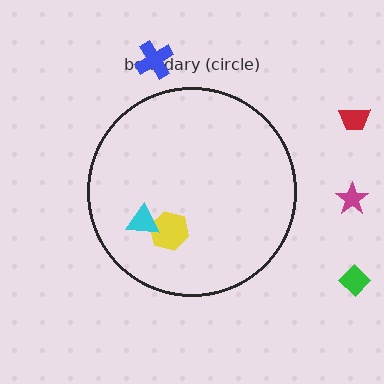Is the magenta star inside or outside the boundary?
Outside.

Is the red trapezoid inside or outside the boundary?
Outside.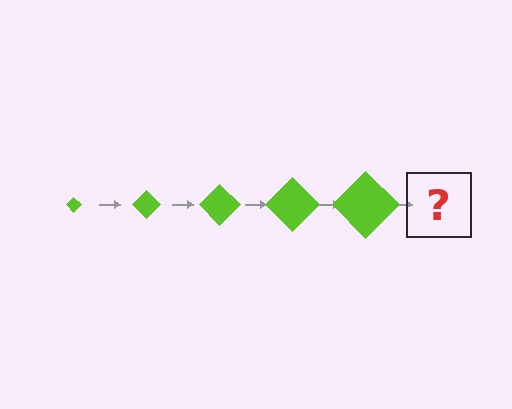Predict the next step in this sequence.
The next step is a lime diamond, larger than the previous one.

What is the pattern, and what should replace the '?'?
The pattern is that the diamond gets progressively larger each step. The '?' should be a lime diamond, larger than the previous one.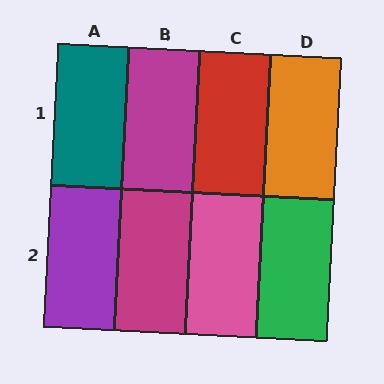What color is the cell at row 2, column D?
Green.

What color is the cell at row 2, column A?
Purple.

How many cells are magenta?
2 cells are magenta.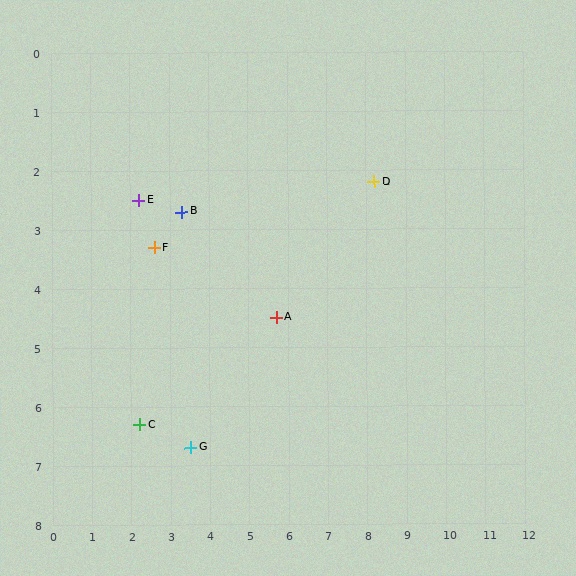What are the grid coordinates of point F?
Point F is at approximately (2.6, 3.3).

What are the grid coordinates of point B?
Point B is at approximately (3.3, 2.7).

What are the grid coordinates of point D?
Point D is at approximately (8.2, 2.2).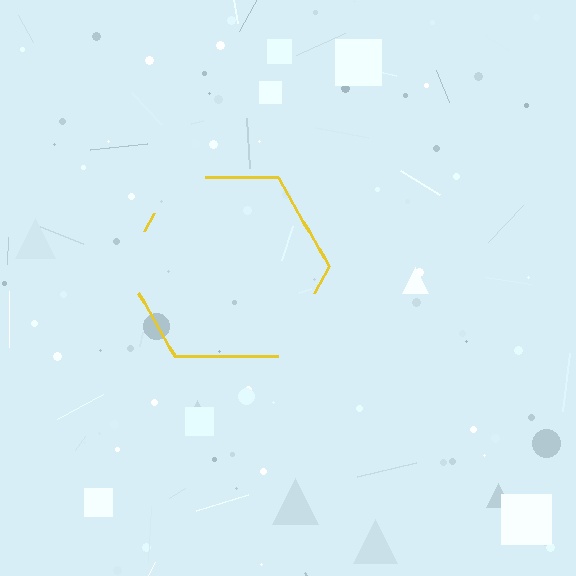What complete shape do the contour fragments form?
The contour fragments form a hexagon.